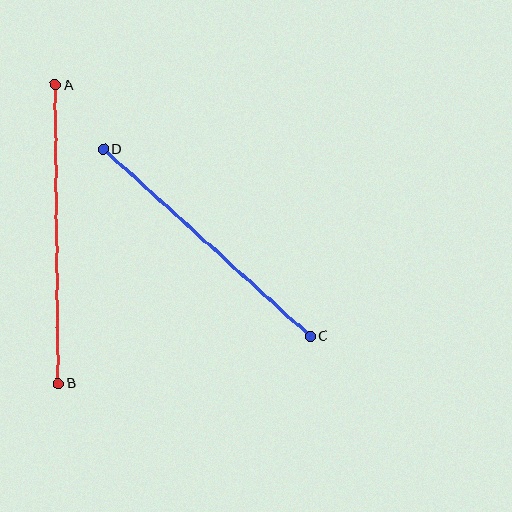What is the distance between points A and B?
The distance is approximately 298 pixels.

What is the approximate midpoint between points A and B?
The midpoint is at approximately (57, 234) pixels.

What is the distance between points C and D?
The distance is approximately 279 pixels.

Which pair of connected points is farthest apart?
Points A and B are farthest apart.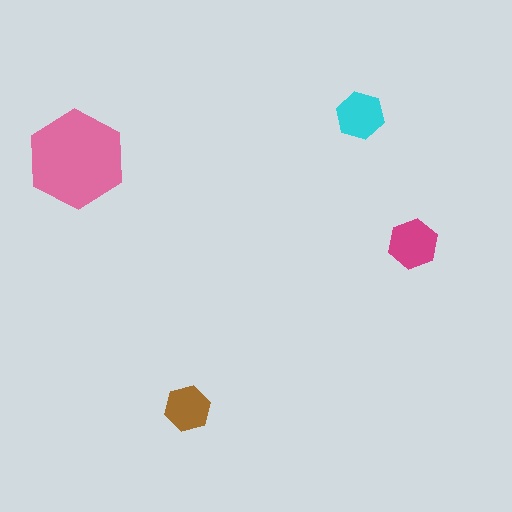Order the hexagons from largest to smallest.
the pink one, the magenta one, the cyan one, the brown one.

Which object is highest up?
The cyan hexagon is topmost.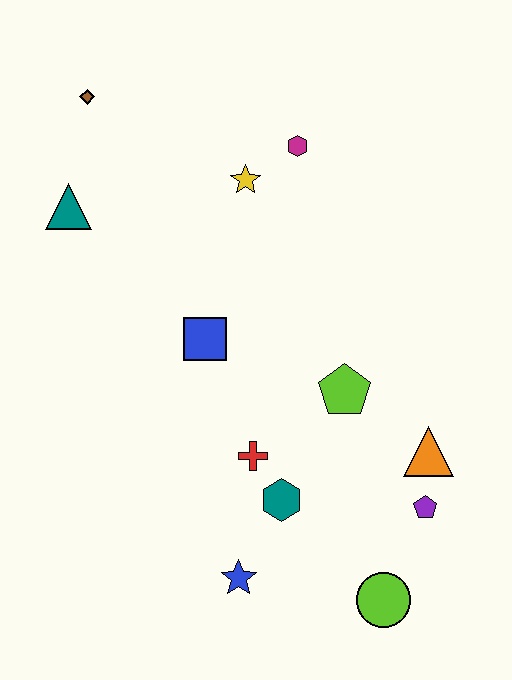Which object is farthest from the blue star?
The brown diamond is farthest from the blue star.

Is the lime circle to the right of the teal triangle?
Yes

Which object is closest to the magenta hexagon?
The yellow star is closest to the magenta hexagon.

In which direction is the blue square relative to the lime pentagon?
The blue square is to the left of the lime pentagon.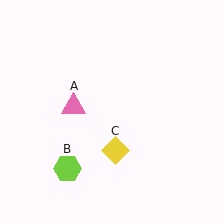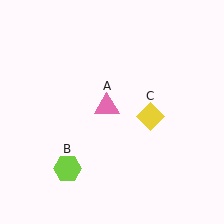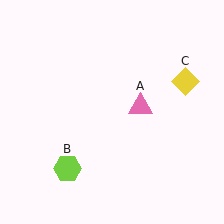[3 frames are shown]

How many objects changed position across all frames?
2 objects changed position: pink triangle (object A), yellow diamond (object C).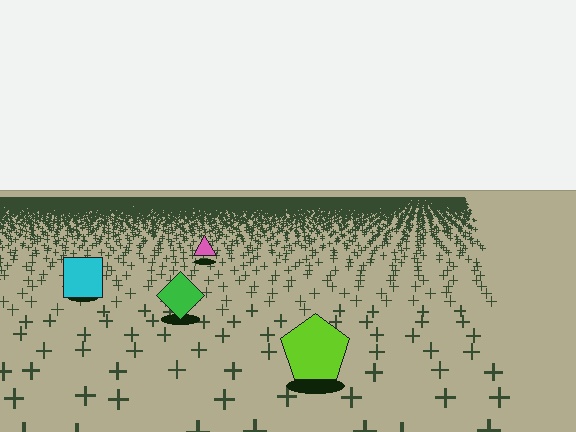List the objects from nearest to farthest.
From nearest to farthest: the lime pentagon, the green diamond, the cyan square, the pink triangle.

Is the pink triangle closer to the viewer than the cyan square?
No. The cyan square is closer — you can tell from the texture gradient: the ground texture is coarser near it.